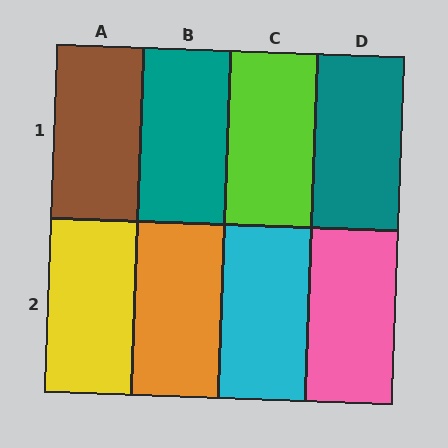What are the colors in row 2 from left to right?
Yellow, orange, cyan, pink.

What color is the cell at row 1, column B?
Teal.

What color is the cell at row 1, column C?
Lime.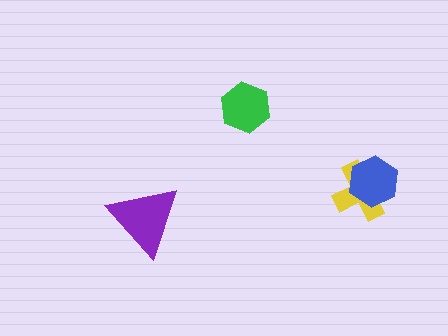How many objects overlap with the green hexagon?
0 objects overlap with the green hexagon.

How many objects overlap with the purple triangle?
0 objects overlap with the purple triangle.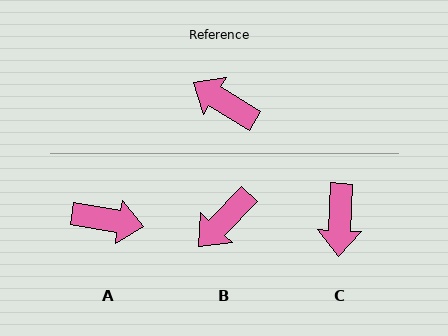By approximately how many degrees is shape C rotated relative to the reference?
Approximately 119 degrees counter-clockwise.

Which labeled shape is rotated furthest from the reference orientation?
A, about 158 degrees away.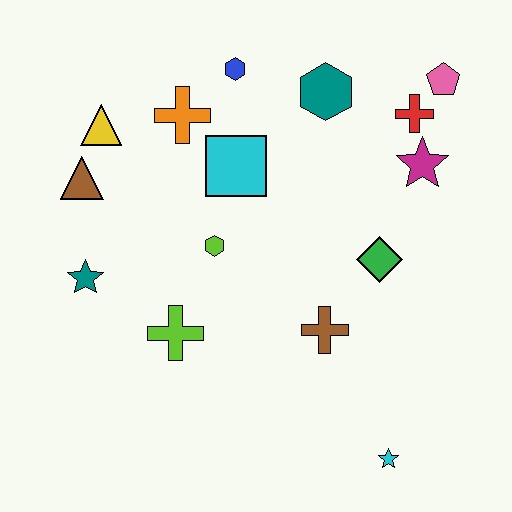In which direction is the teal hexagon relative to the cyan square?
The teal hexagon is to the right of the cyan square.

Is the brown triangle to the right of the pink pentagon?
No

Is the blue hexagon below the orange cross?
No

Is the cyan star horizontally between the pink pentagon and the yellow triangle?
Yes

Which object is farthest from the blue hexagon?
The cyan star is farthest from the blue hexagon.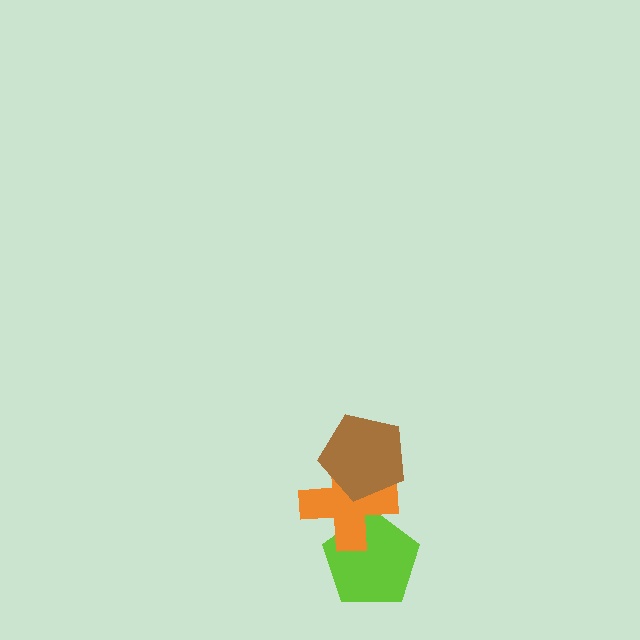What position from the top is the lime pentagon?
The lime pentagon is 3rd from the top.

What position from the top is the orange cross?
The orange cross is 2nd from the top.